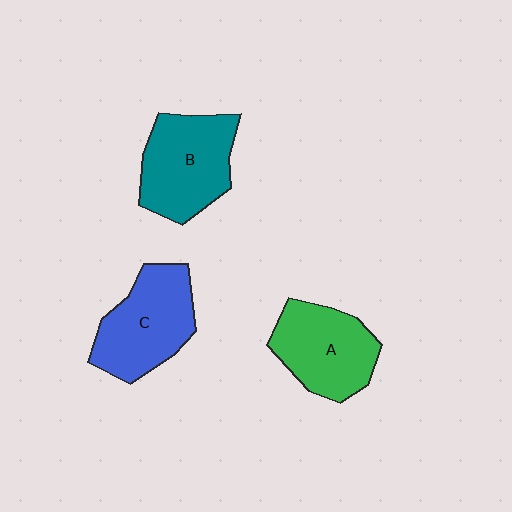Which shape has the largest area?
Shape B (teal).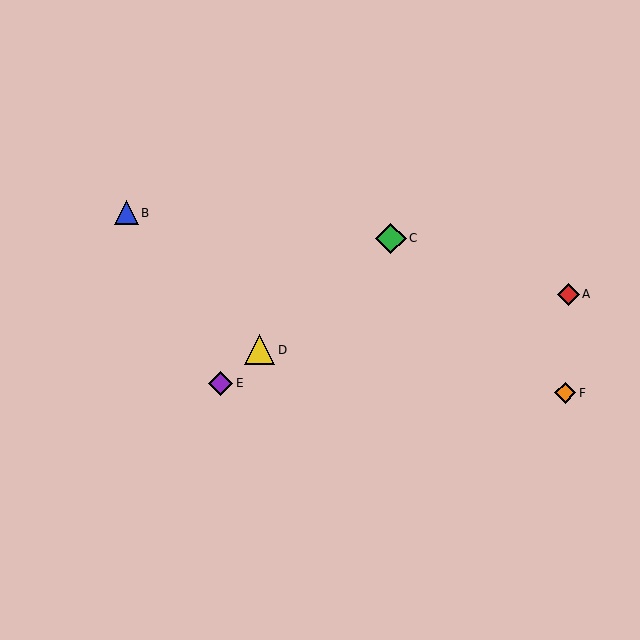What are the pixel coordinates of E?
Object E is at (221, 383).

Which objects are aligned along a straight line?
Objects C, D, E are aligned along a straight line.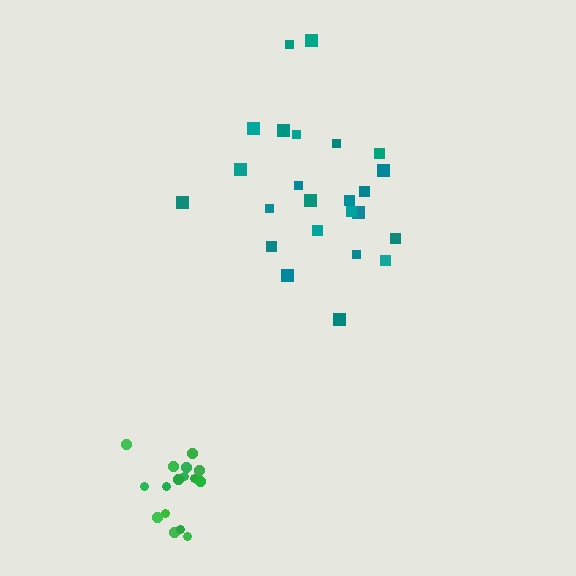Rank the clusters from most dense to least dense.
green, teal.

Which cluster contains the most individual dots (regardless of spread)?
Teal (24).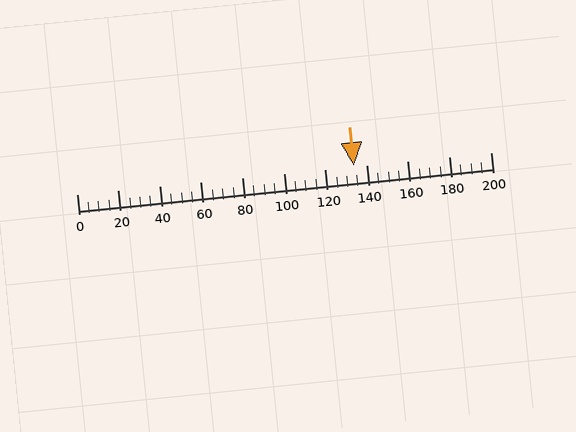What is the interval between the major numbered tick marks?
The major tick marks are spaced 20 units apart.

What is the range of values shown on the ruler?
The ruler shows values from 0 to 200.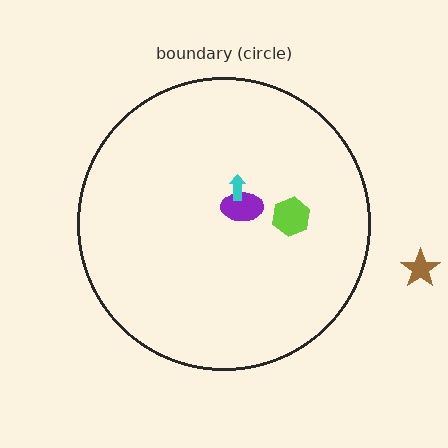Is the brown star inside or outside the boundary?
Outside.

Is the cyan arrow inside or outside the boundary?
Inside.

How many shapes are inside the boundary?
3 inside, 1 outside.